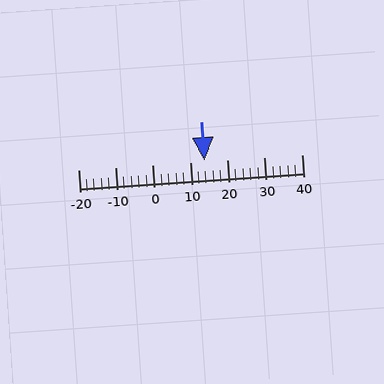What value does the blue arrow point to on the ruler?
The blue arrow points to approximately 14.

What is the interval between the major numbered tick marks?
The major tick marks are spaced 10 units apart.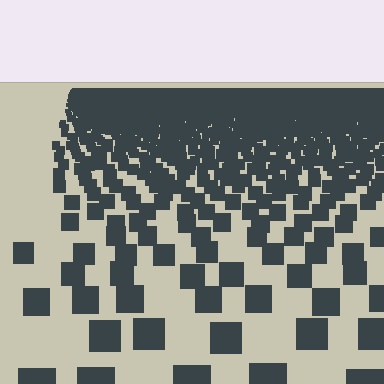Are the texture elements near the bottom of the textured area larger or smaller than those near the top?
Larger. Near the bottom, elements are closer to the viewer and appear at a bigger on-screen size.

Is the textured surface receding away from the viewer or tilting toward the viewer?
The surface is receding away from the viewer. Texture elements get smaller and denser toward the top.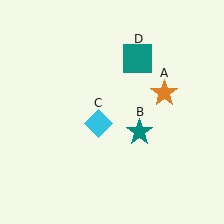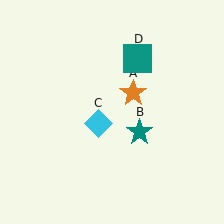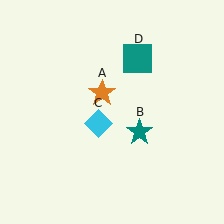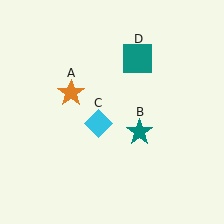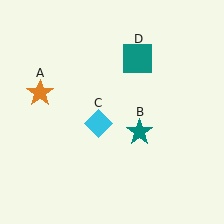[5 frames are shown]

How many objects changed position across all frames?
1 object changed position: orange star (object A).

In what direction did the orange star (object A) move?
The orange star (object A) moved left.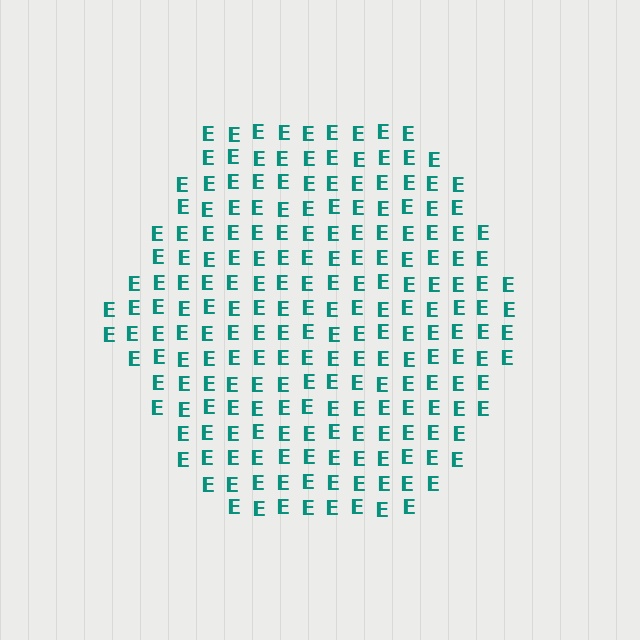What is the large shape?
The large shape is a hexagon.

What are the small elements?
The small elements are letter E's.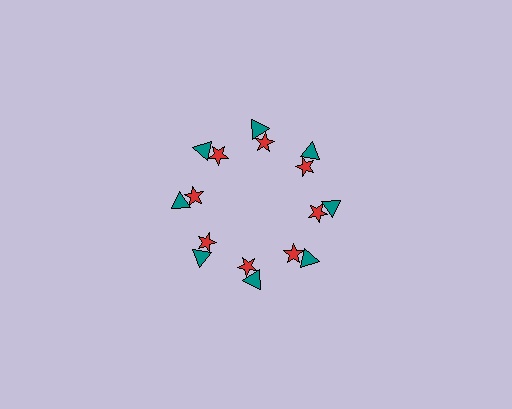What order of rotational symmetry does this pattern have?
This pattern has 8-fold rotational symmetry.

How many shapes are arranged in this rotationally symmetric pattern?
There are 16 shapes, arranged in 8 groups of 2.